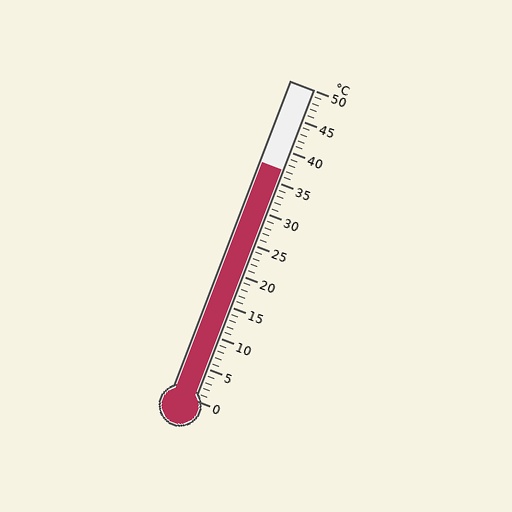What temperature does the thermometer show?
The thermometer shows approximately 37°C.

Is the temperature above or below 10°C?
The temperature is above 10°C.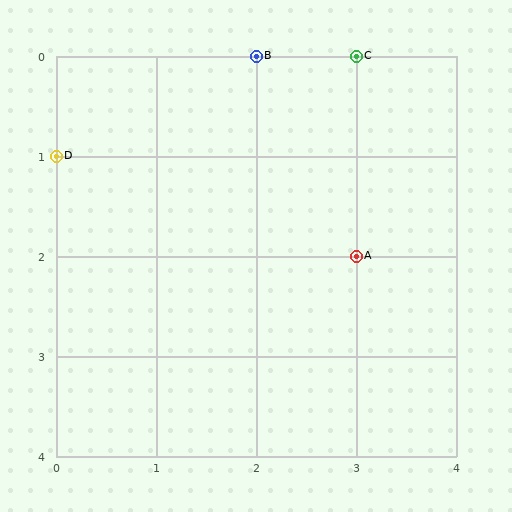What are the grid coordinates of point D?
Point D is at grid coordinates (0, 1).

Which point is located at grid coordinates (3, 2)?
Point A is at (3, 2).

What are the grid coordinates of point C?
Point C is at grid coordinates (3, 0).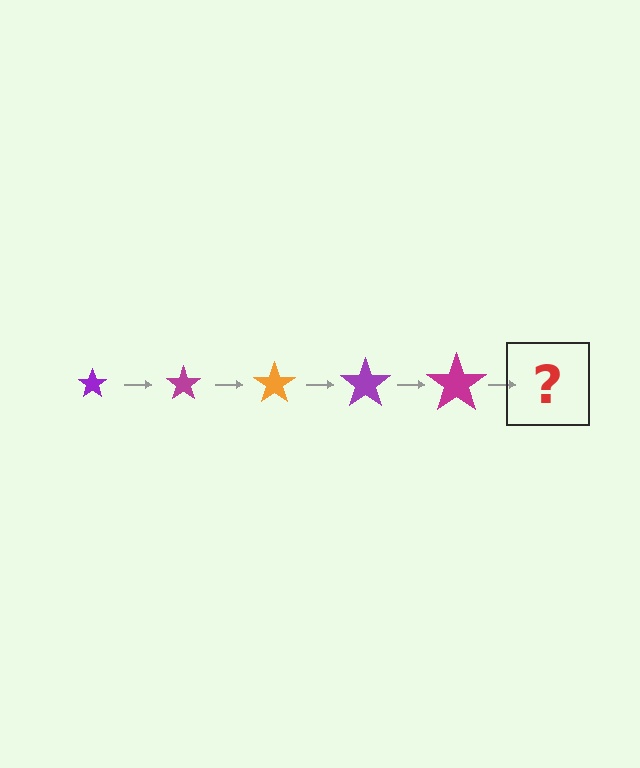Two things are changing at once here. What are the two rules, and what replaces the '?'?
The two rules are that the star grows larger each step and the color cycles through purple, magenta, and orange. The '?' should be an orange star, larger than the previous one.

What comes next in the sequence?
The next element should be an orange star, larger than the previous one.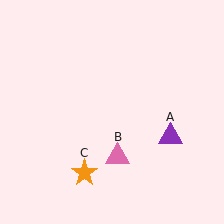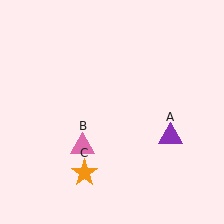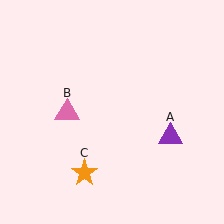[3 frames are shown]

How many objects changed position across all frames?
1 object changed position: pink triangle (object B).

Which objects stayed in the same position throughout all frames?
Purple triangle (object A) and orange star (object C) remained stationary.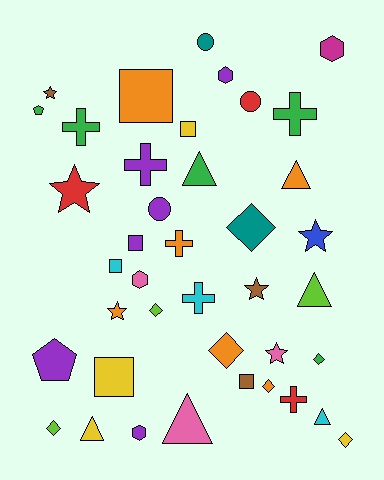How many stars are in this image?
There are 6 stars.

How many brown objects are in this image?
There are 3 brown objects.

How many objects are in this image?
There are 40 objects.